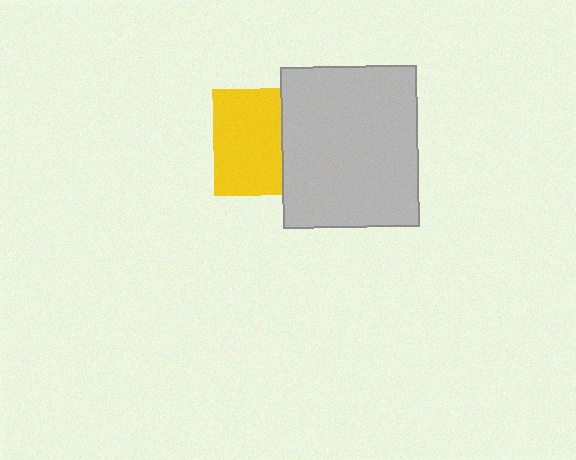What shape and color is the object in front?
The object in front is a light gray rectangle.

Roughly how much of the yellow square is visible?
About half of it is visible (roughly 64%).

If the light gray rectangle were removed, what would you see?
You would see the complete yellow square.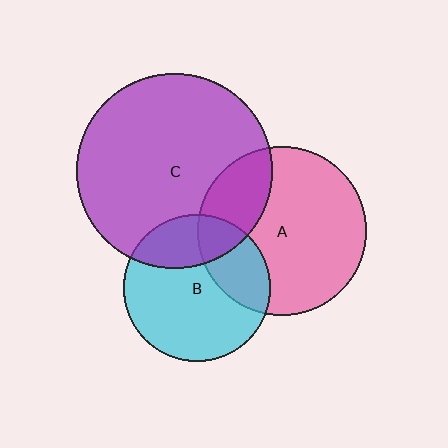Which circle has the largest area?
Circle C (purple).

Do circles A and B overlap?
Yes.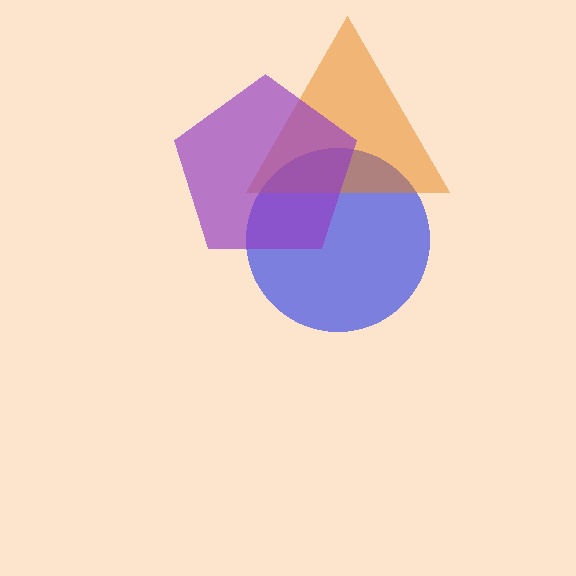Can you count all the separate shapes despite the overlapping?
Yes, there are 3 separate shapes.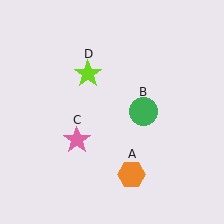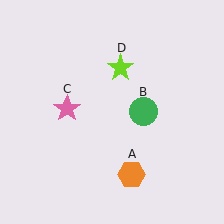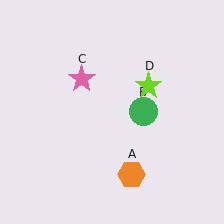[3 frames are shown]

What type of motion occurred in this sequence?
The pink star (object C), lime star (object D) rotated clockwise around the center of the scene.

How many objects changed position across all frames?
2 objects changed position: pink star (object C), lime star (object D).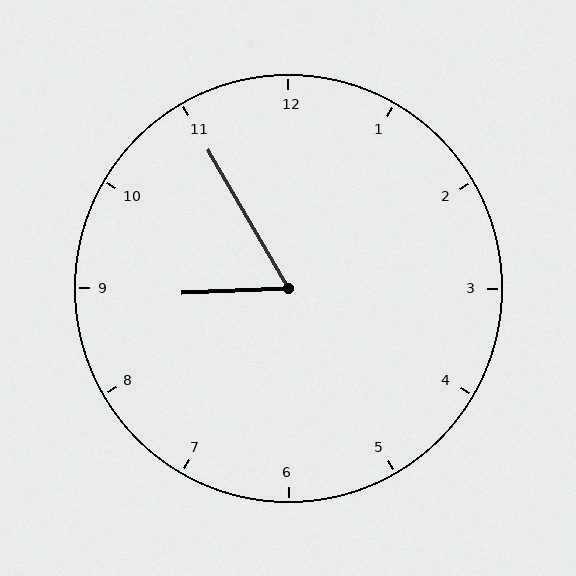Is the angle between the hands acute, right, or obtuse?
It is acute.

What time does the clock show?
8:55.